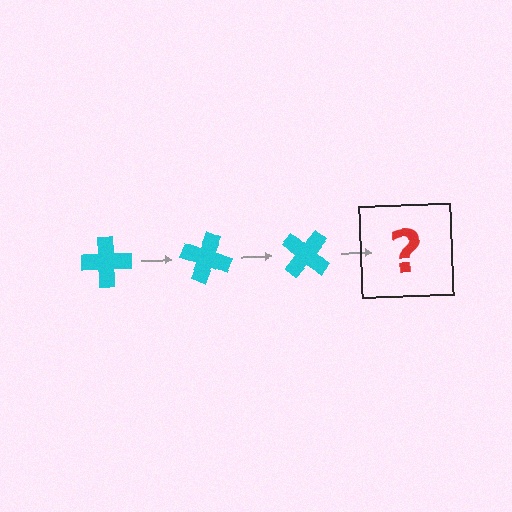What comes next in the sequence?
The next element should be a cyan cross rotated 60 degrees.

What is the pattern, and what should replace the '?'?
The pattern is that the cross rotates 20 degrees each step. The '?' should be a cyan cross rotated 60 degrees.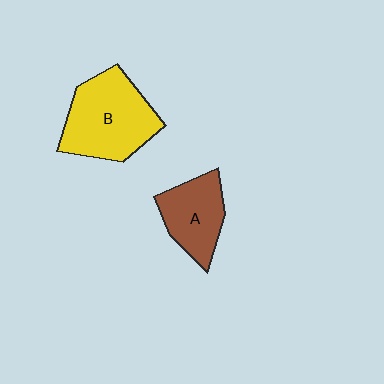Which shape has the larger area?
Shape B (yellow).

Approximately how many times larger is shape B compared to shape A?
Approximately 1.5 times.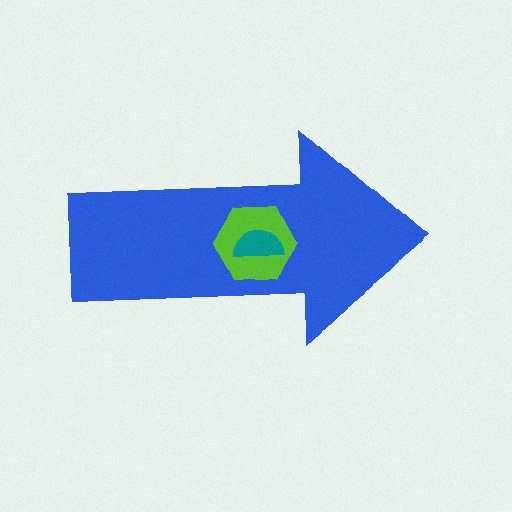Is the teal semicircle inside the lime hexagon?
Yes.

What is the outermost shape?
The blue arrow.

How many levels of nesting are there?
3.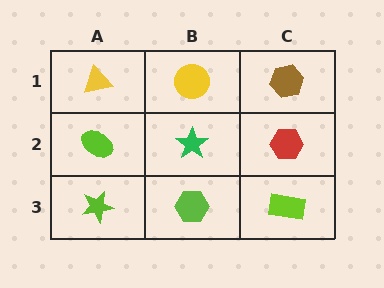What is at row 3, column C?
A lime rectangle.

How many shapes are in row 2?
3 shapes.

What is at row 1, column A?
A yellow triangle.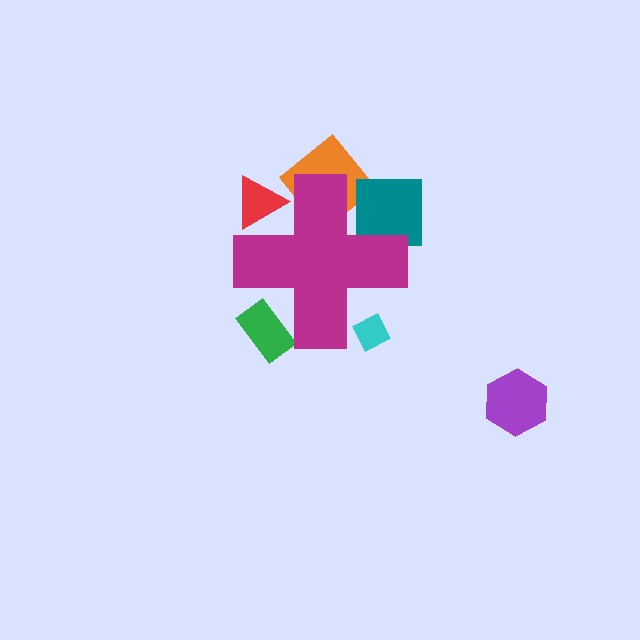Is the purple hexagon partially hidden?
No, the purple hexagon is fully visible.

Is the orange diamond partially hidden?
Yes, the orange diamond is partially hidden behind the magenta cross.